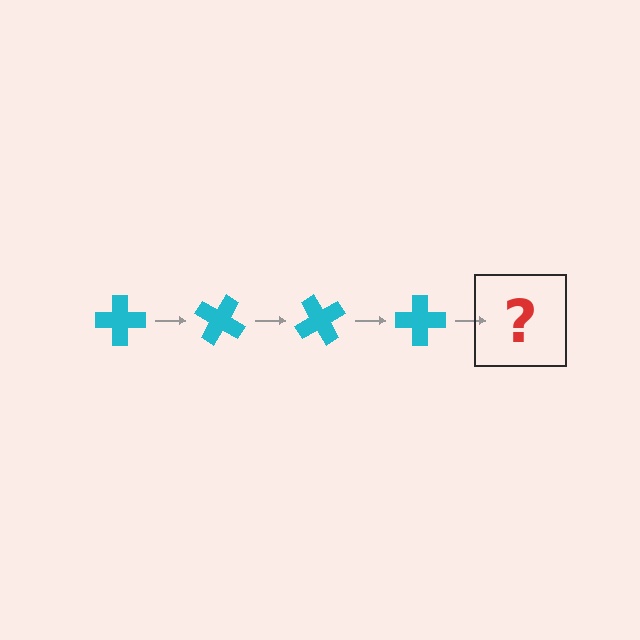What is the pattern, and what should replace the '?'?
The pattern is that the cross rotates 30 degrees each step. The '?' should be a cyan cross rotated 120 degrees.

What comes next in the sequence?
The next element should be a cyan cross rotated 120 degrees.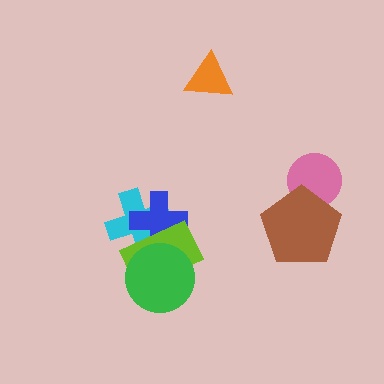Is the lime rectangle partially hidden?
Yes, it is partially covered by another shape.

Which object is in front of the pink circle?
The brown pentagon is in front of the pink circle.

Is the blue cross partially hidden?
Yes, it is partially covered by another shape.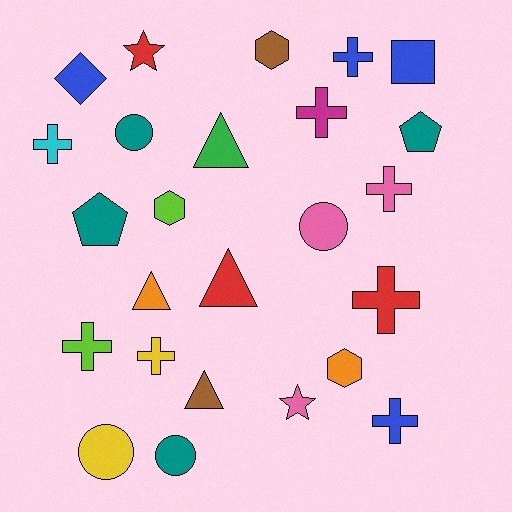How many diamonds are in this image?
There is 1 diamond.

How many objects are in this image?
There are 25 objects.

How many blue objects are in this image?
There are 4 blue objects.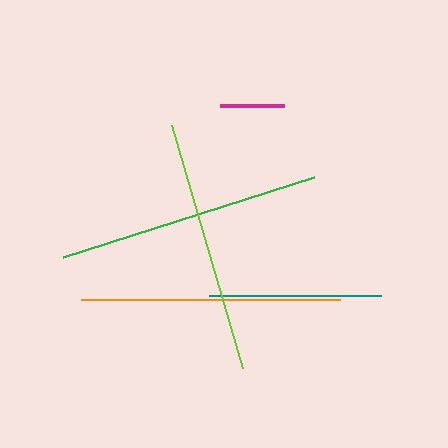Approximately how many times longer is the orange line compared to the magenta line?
The orange line is approximately 4.0 times the length of the magenta line.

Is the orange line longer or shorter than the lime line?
The orange line is longer than the lime line.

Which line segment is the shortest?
The magenta line is the shortest at approximately 64 pixels.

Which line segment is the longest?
The green line is the longest at approximately 263 pixels.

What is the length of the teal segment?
The teal segment is approximately 171 pixels long.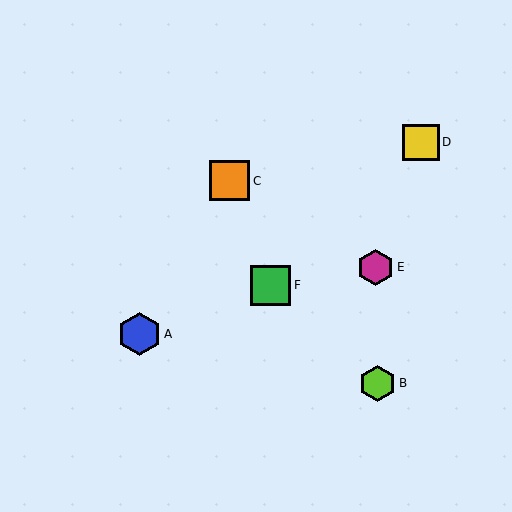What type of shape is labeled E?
Shape E is a magenta hexagon.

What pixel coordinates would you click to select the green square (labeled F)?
Click at (271, 285) to select the green square F.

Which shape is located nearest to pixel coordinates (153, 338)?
The blue hexagon (labeled A) at (139, 334) is nearest to that location.